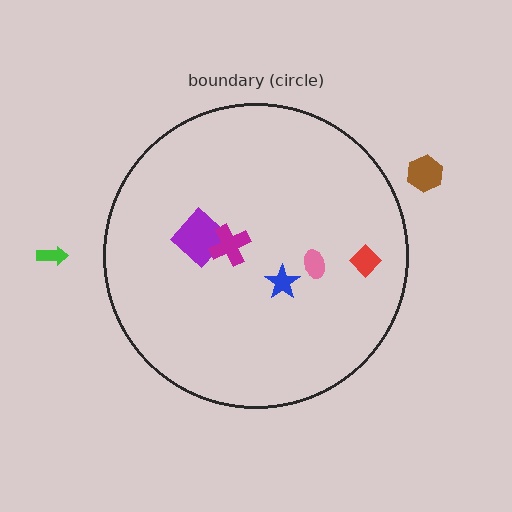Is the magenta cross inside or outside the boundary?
Inside.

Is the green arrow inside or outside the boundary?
Outside.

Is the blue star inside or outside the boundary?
Inside.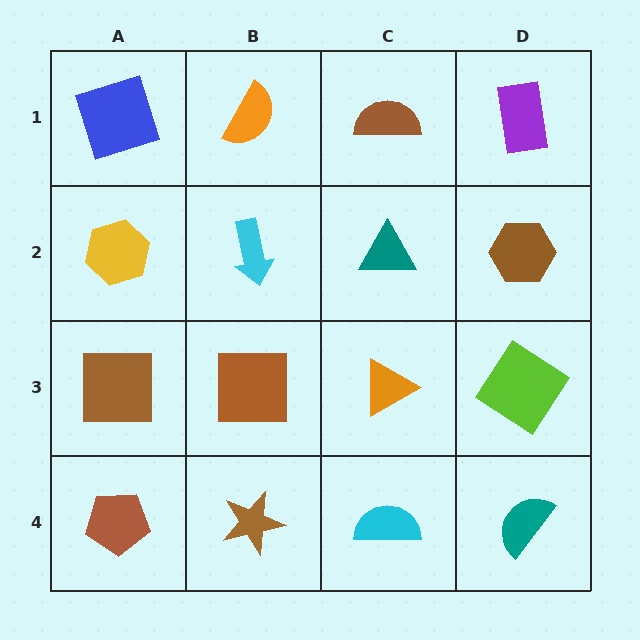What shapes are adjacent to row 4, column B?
A brown square (row 3, column B), a brown pentagon (row 4, column A), a cyan semicircle (row 4, column C).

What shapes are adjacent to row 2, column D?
A purple rectangle (row 1, column D), a lime diamond (row 3, column D), a teal triangle (row 2, column C).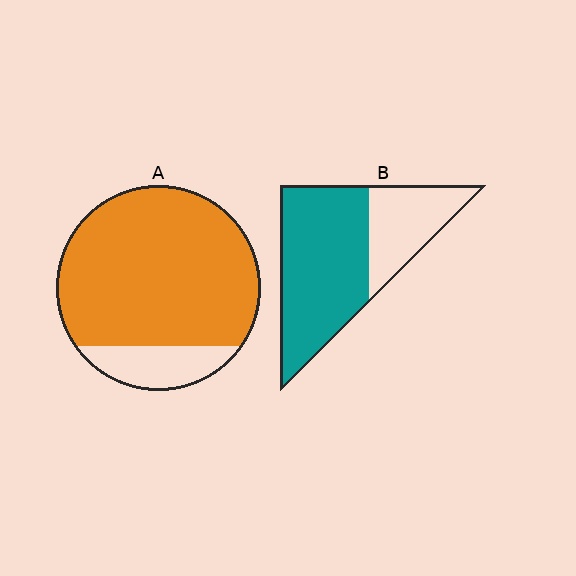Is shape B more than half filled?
Yes.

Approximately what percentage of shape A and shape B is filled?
A is approximately 85% and B is approximately 70%.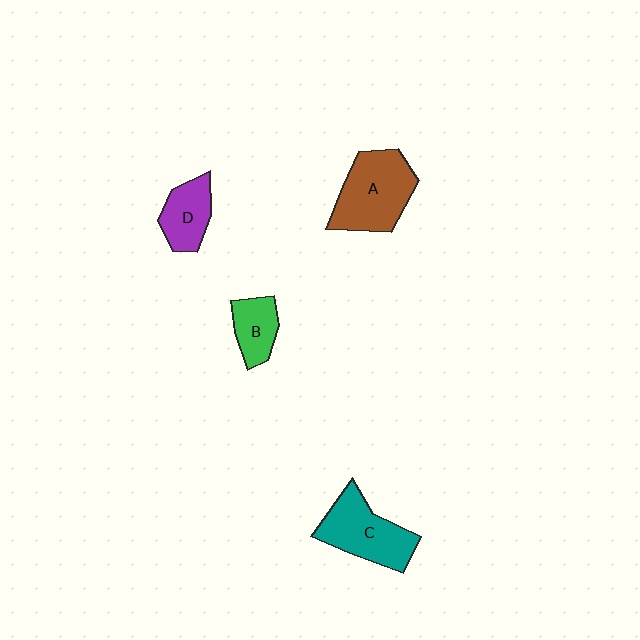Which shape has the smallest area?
Shape B (green).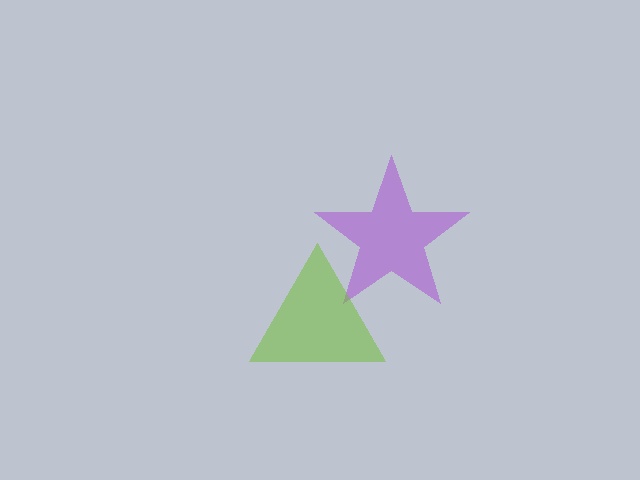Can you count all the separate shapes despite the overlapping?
Yes, there are 2 separate shapes.